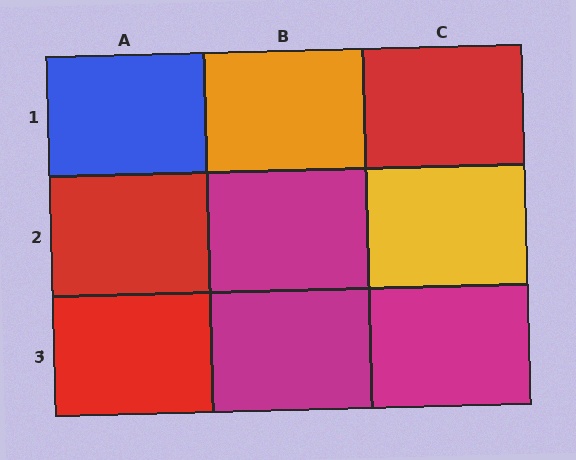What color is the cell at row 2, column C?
Yellow.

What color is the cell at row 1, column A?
Blue.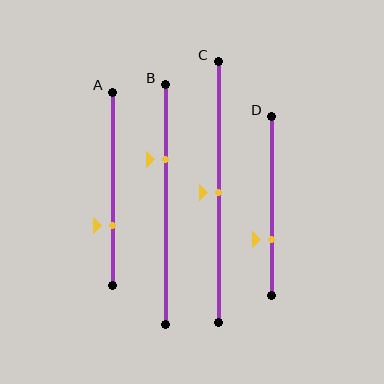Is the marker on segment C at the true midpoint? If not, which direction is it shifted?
Yes, the marker on segment C is at the true midpoint.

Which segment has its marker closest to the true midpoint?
Segment C has its marker closest to the true midpoint.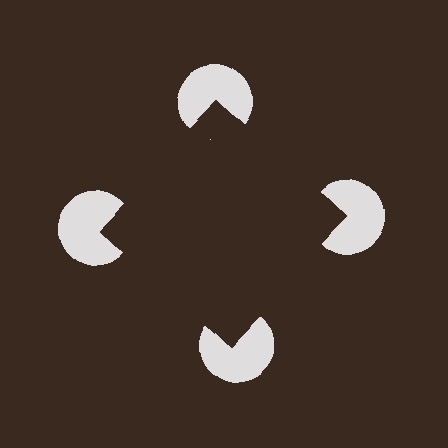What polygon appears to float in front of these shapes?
An illusory square — its edges are inferred from the aligned wedge cuts in the pac-man discs, not physically drawn.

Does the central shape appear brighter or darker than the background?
It typically appears slightly darker than the background, even though no actual brightness change is drawn.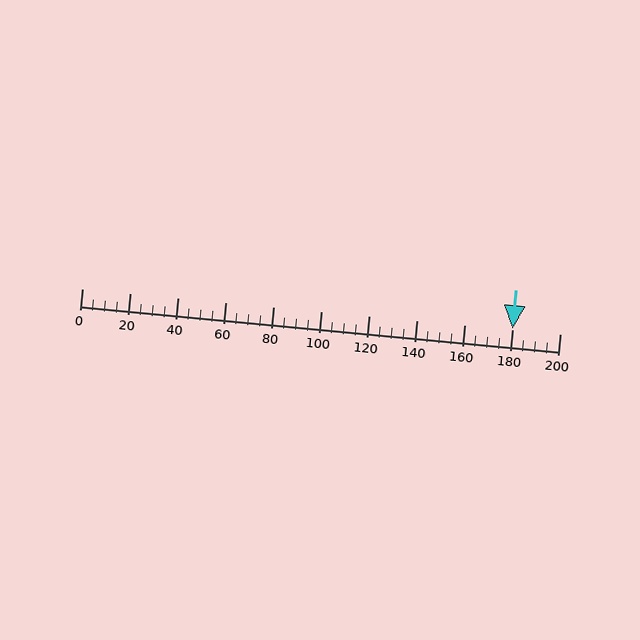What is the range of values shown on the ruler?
The ruler shows values from 0 to 200.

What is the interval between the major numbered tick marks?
The major tick marks are spaced 20 units apart.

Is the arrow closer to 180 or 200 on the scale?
The arrow is closer to 180.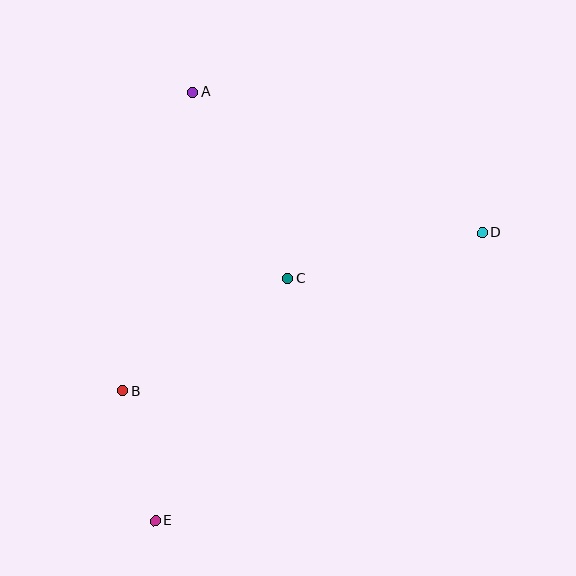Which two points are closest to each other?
Points B and E are closest to each other.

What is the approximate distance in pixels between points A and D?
The distance between A and D is approximately 322 pixels.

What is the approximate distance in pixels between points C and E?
The distance between C and E is approximately 276 pixels.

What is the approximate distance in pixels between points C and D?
The distance between C and D is approximately 200 pixels.